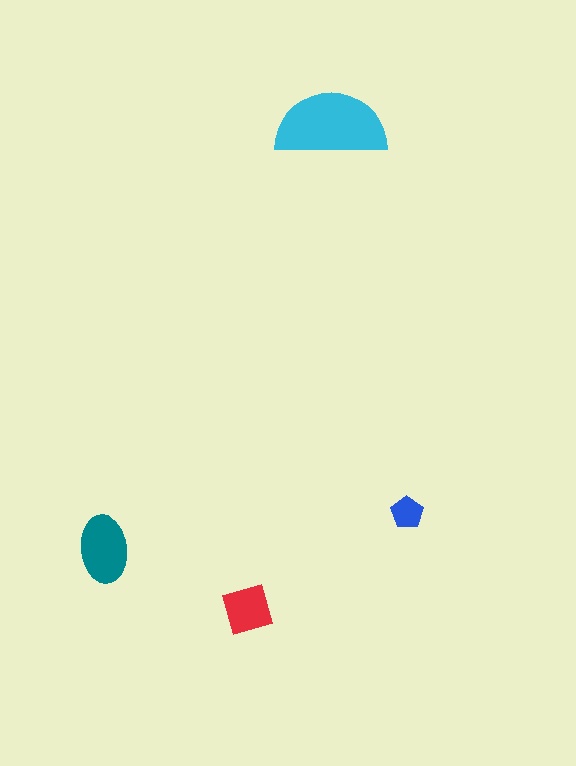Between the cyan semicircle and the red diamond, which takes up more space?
The cyan semicircle.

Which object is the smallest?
The blue pentagon.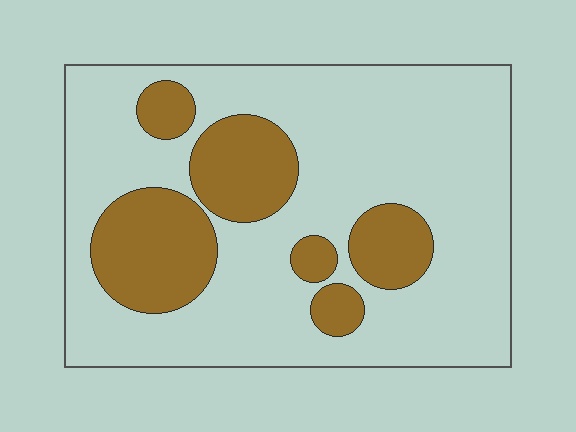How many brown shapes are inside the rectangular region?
6.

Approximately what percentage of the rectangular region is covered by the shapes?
Approximately 25%.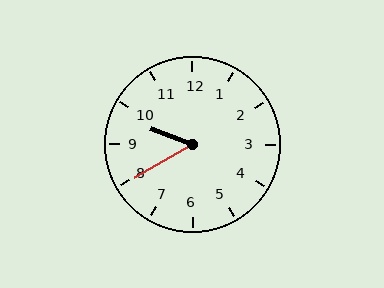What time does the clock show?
9:40.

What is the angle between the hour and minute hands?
Approximately 50 degrees.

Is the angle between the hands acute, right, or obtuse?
It is acute.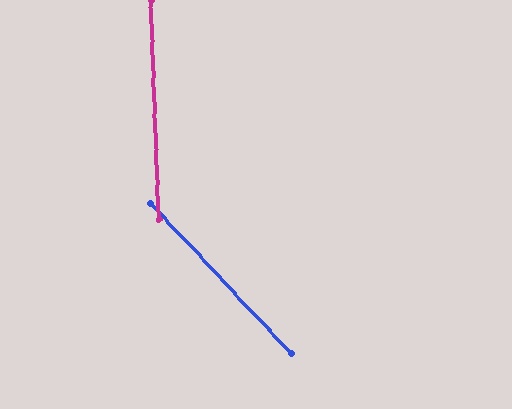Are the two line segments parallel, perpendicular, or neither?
Neither parallel nor perpendicular — they differ by about 41°.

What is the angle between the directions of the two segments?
Approximately 41 degrees.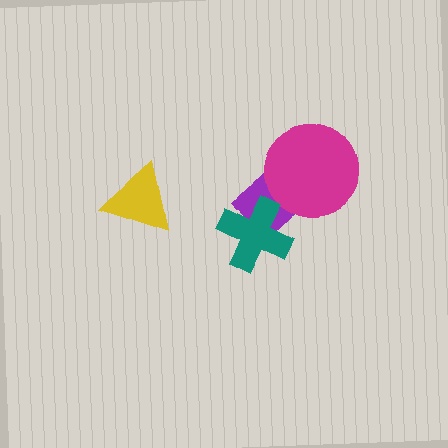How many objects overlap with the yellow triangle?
0 objects overlap with the yellow triangle.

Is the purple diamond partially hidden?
Yes, it is partially covered by another shape.